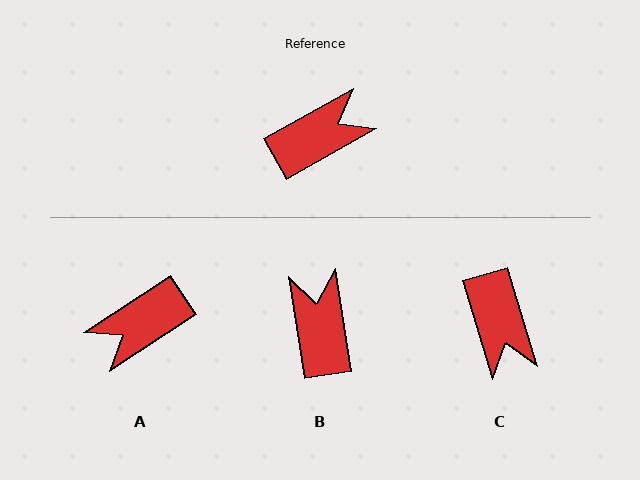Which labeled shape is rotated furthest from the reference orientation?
A, about 175 degrees away.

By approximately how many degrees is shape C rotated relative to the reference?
Approximately 103 degrees clockwise.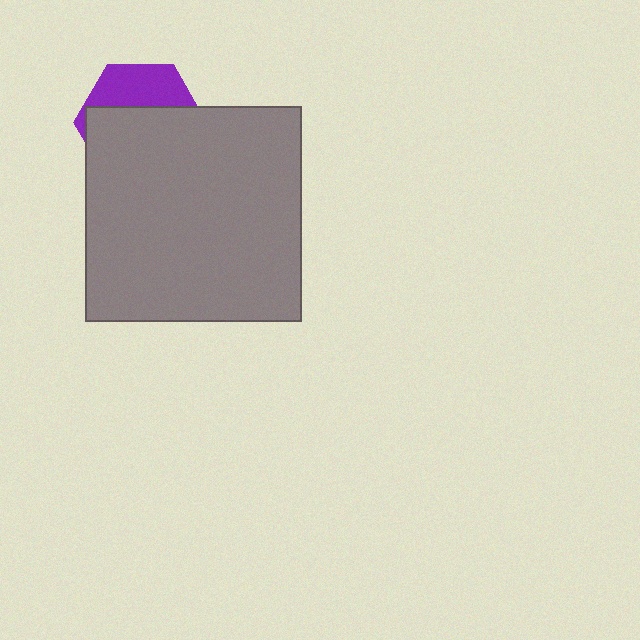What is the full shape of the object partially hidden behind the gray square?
The partially hidden object is a purple hexagon.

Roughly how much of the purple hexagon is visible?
A small part of it is visible (roughly 35%).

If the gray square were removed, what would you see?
You would see the complete purple hexagon.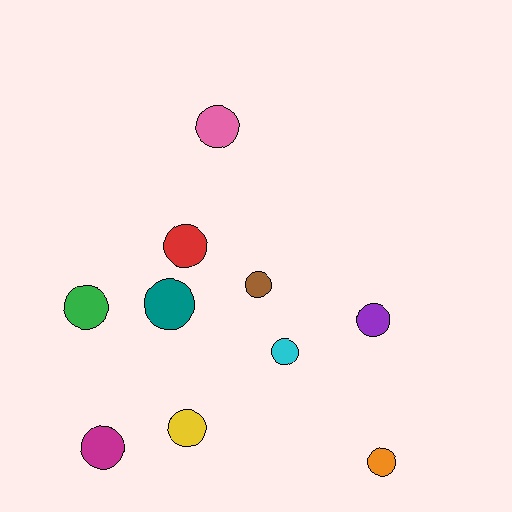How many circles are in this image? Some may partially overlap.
There are 10 circles.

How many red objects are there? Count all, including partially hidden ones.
There is 1 red object.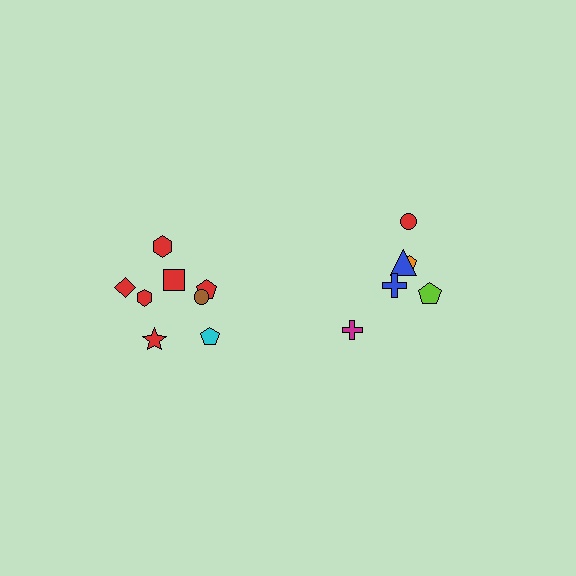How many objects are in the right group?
There are 6 objects.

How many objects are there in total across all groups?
There are 14 objects.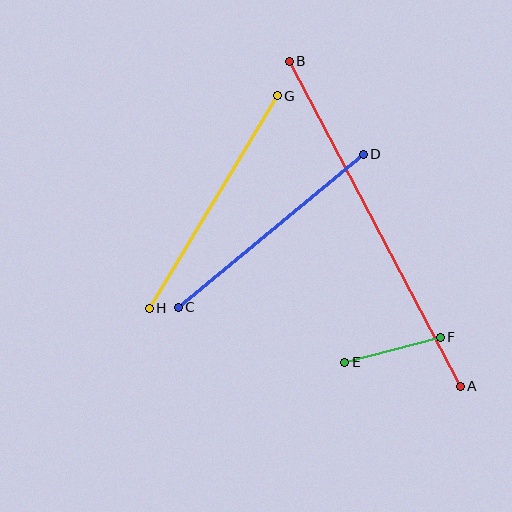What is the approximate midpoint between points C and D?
The midpoint is at approximately (271, 231) pixels.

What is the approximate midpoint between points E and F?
The midpoint is at approximately (393, 350) pixels.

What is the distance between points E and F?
The distance is approximately 99 pixels.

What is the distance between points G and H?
The distance is approximately 248 pixels.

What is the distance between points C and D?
The distance is approximately 240 pixels.